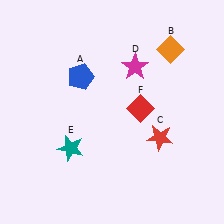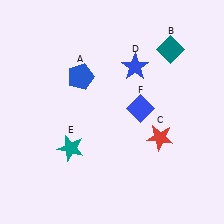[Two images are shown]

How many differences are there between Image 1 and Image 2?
There are 3 differences between the two images.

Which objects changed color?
B changed from orange to teal. D changed from magenta to blue. F changed from red to blue.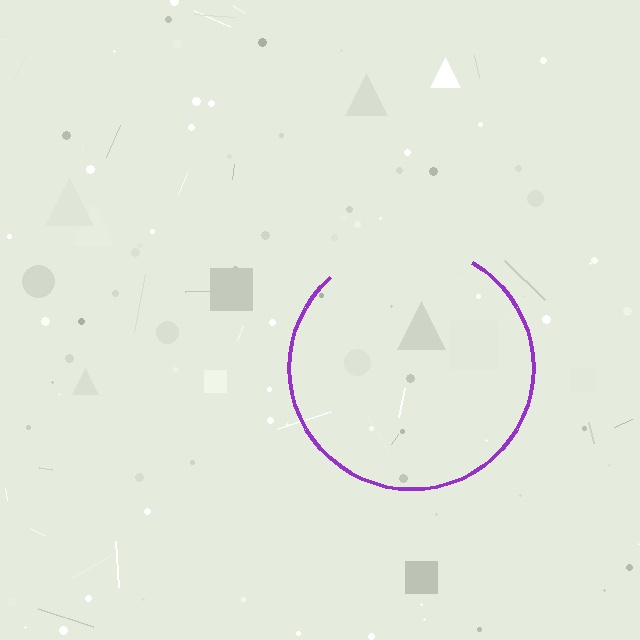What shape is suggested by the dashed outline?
The dashed outline suggests a circle.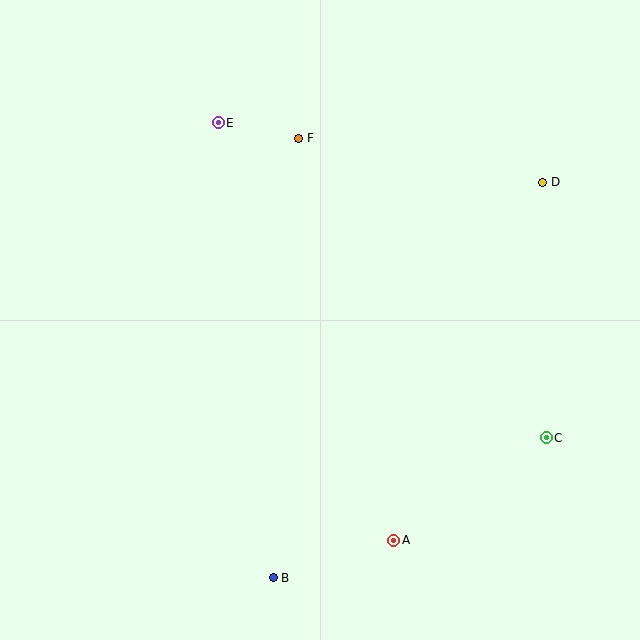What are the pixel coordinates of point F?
Point F is at (299, 138).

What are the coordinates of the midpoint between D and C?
The midpoint between D and C is at (544, 310).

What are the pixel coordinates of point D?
Point D is at (543, 182).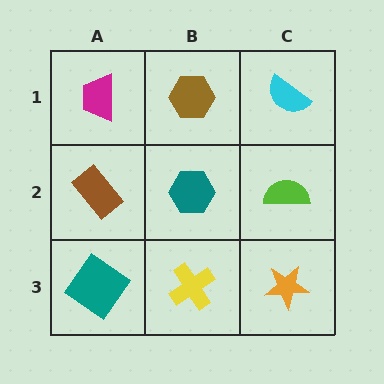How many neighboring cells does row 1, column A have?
2.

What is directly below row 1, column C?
A lime semicircle.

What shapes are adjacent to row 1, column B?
A teal hexagon (row 2, column B), a magenta trapezoid (row 1, column A), a cyan semicircle (row 1, column C).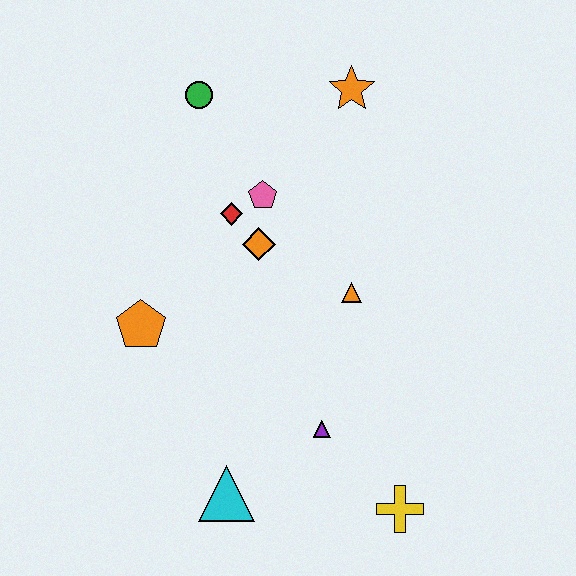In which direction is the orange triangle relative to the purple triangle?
The orange triangle is above the purple triangle.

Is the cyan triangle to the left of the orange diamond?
Yes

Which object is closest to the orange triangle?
The orange diamond is closest to the orange triangle.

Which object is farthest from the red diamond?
The yellow cross is farthest from the red diamond.